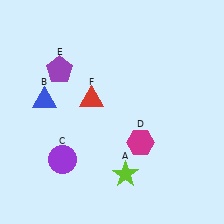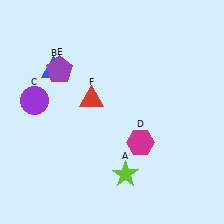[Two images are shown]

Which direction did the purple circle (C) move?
The purple circle (C) moved up.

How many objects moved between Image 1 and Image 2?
2 objects moved between the two images.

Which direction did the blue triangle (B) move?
The blue triangle (B) moved up.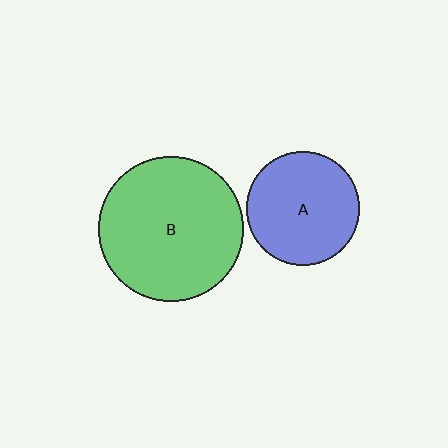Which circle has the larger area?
Circle B (green).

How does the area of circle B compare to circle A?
Approximately 1.6 times.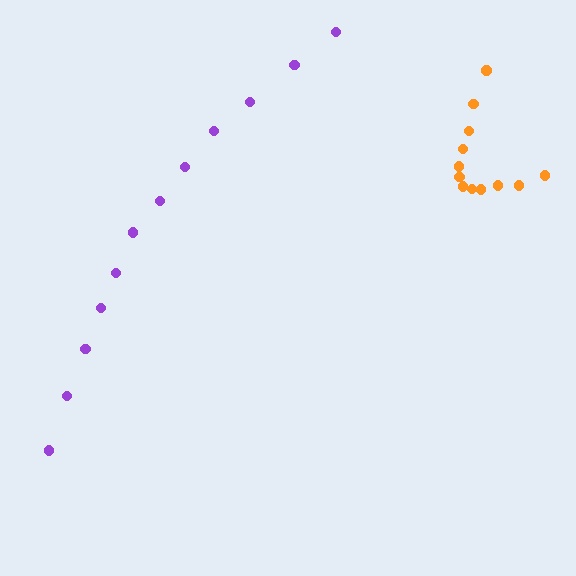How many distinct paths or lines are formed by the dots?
There are 2 distinct paths.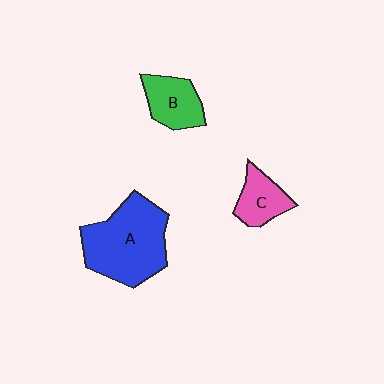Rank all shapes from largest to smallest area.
From largest to smallest: A (blue), B (green), C (pink).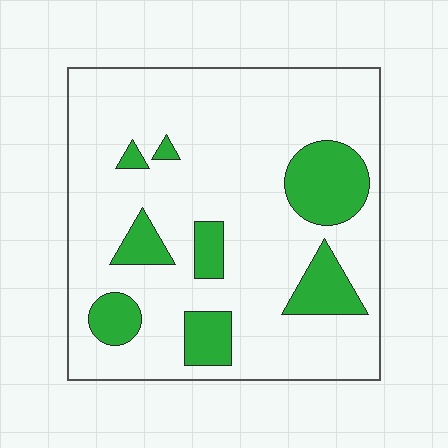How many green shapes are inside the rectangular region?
8.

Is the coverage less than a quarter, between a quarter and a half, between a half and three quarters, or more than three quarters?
Less than a quarter.